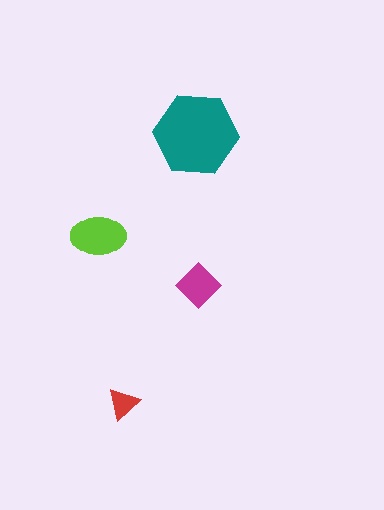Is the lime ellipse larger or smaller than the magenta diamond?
Larger.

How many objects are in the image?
There are 4 objects in the image.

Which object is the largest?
The teal hexagon.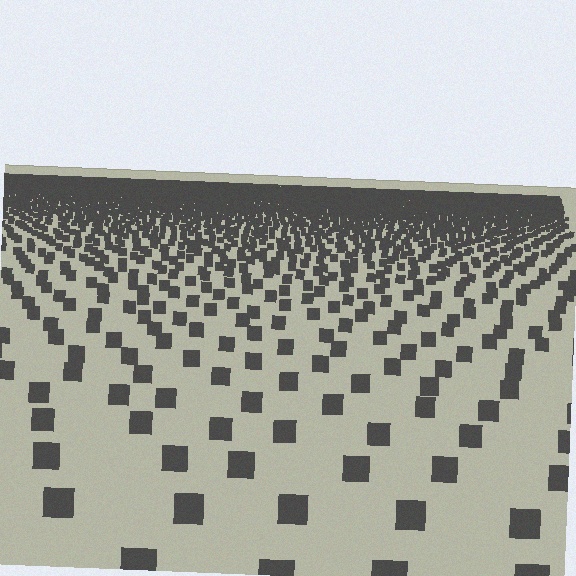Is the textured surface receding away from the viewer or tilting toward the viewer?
The surface is receding away from the viewer. Texture elements get smaller and denser toward the top.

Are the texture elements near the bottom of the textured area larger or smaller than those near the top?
Larger. Near the bottom, elements are closer to the viewer and appear at a bigger on-screen size.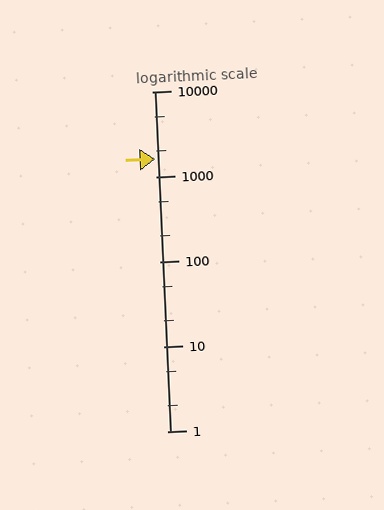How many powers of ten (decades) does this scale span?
The scale spans 4 decades, from 1 to 10000.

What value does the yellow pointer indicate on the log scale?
The pointer indicates approximately 1600.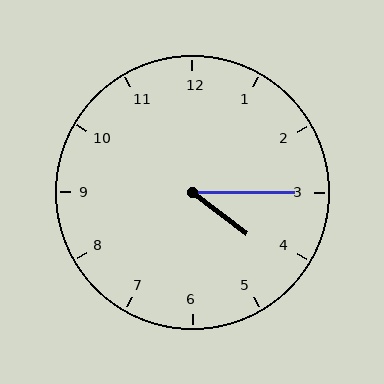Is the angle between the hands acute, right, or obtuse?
It is acute.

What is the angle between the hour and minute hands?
Approximately 38 degrees.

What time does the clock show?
4:15.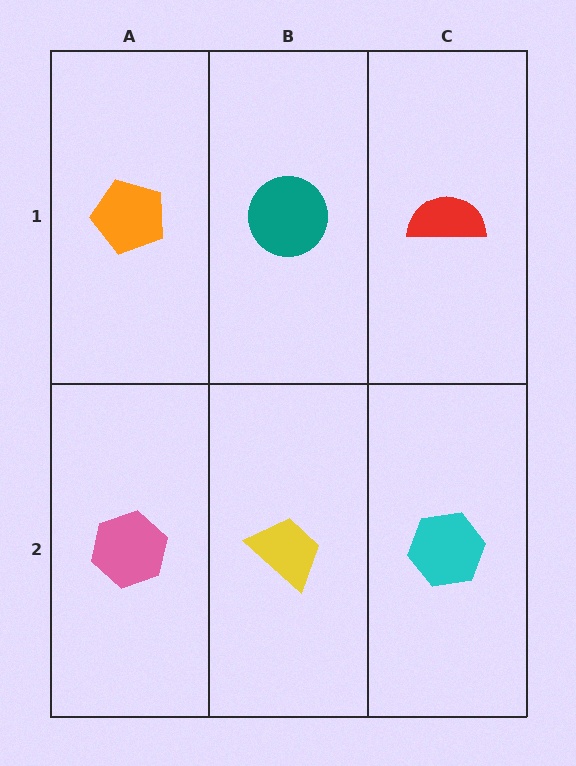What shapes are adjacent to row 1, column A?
A pink hexagon (row 2, column A), a teal circle (row 1, column B).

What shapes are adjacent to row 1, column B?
A yellow trapezoid (row 2, column B), an orange pentagon (row 1, column A), a red semicircle (row 1, column C).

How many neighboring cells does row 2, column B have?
3.